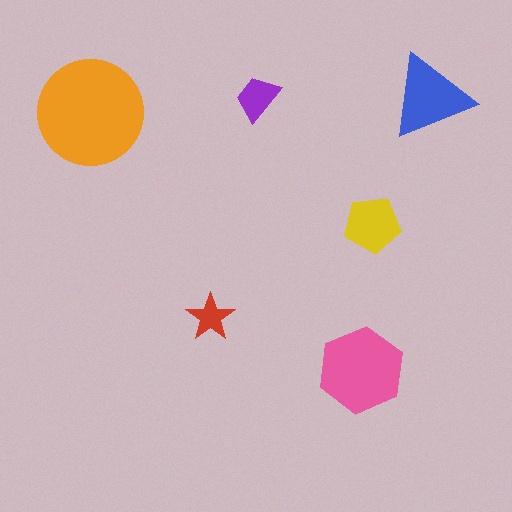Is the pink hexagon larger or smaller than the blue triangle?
Larger.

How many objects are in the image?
There are 6 objects in the image.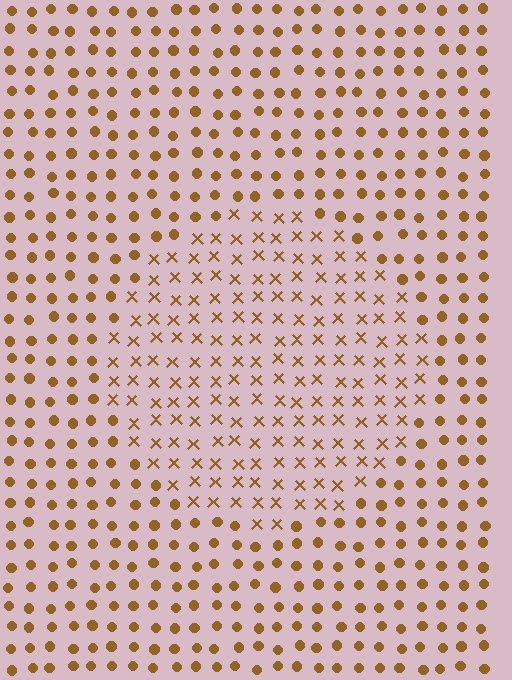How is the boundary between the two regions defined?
The boundary is defined by a change in element shape: X marks inside vs. circles outside. All elements share the same color and spacing.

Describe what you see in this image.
The image is filled with small brown elements arranged in a uniform grid. A circle-shaped region contains X marks, while the surrounding area contains circles. The boundary is defined purely by the change in element shape.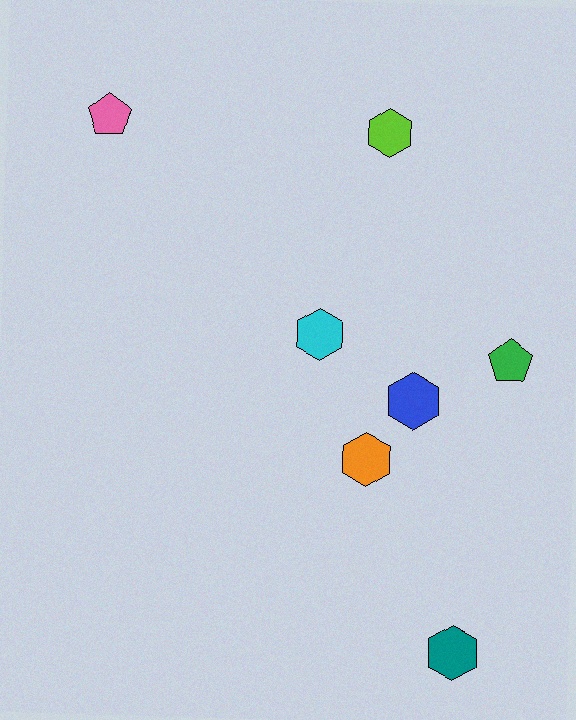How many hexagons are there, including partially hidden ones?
There are 5 hexagons.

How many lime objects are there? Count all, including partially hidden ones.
There is 1 lime object.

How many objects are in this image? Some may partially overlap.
There are 7 objects.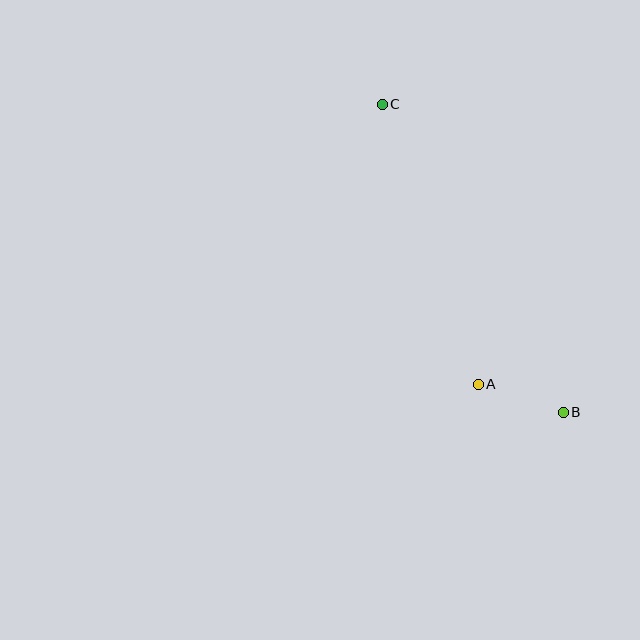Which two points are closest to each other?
Points A and B are closest to each other.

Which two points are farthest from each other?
Points B and C are farthest from each other.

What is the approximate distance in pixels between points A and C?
The distance between A and C is approximately 296 pixels.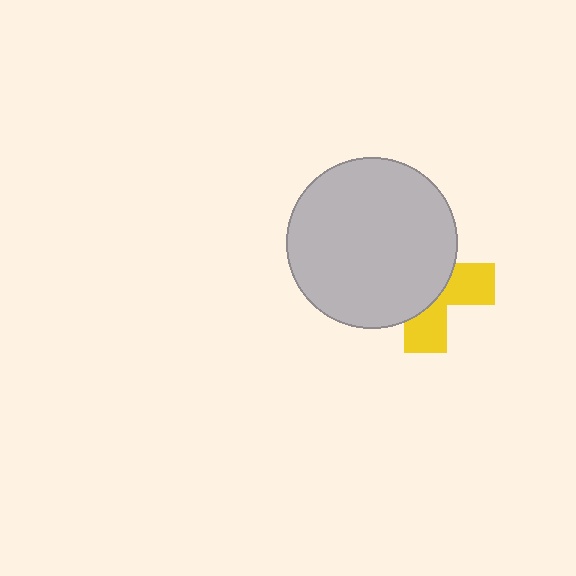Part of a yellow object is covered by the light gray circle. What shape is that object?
It is a cross.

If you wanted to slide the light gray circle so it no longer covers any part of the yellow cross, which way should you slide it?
Slide it toward the upper-left — that is the most direct way to separate the two shapes.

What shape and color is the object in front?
The object in front is a light gray circle.